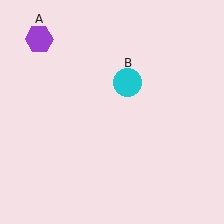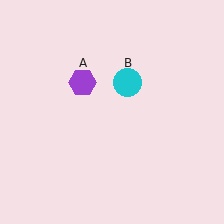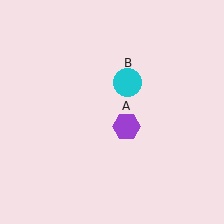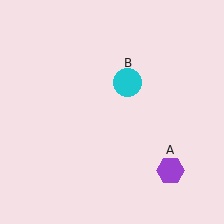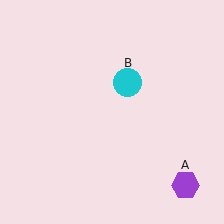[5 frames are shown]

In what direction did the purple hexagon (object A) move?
The purple hexagon (object A) moved down and to the right.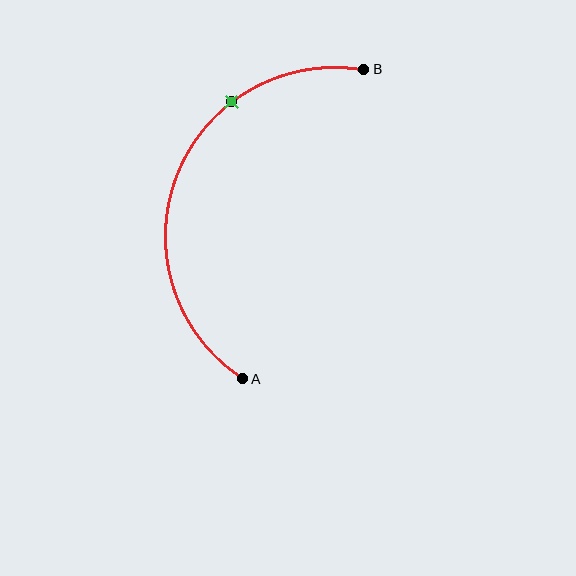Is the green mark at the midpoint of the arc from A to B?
No. The green mark lies on the arc but is closer to endpoint B. The arc midpoint would be at the point on the curve equidistant along the arc from both A and B.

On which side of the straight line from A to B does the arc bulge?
The arc bulges to the left of the straight line connecting A and B.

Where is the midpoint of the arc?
The arc midpoint is the point on the curve farthest from the straight line joining A and B. It sits to the left of that line.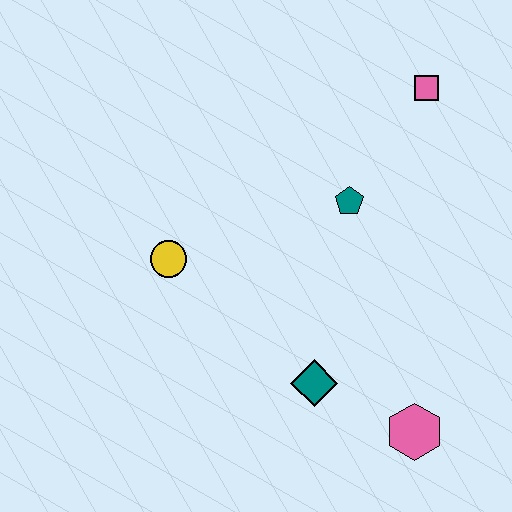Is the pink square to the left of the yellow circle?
No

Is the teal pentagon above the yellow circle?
Yes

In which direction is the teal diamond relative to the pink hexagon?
The teal diamond is to the left of the pink hexagon.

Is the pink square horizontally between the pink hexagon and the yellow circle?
No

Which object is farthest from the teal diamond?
The pink square is farthest from the teal diamond.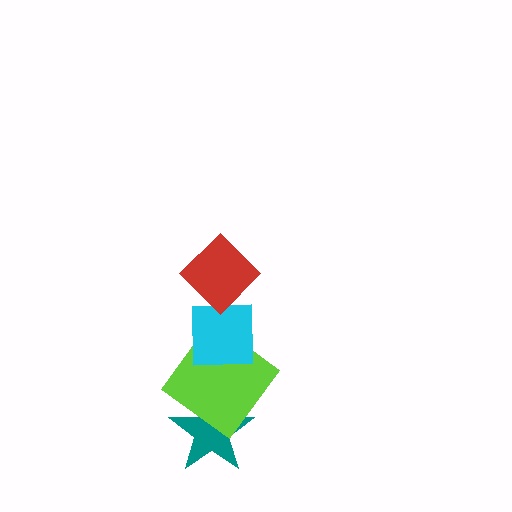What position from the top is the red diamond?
The red diamond is 1st from the top.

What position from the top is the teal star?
The teal star is 4th from the top.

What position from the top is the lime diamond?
The lime diamond is 3rd from the top.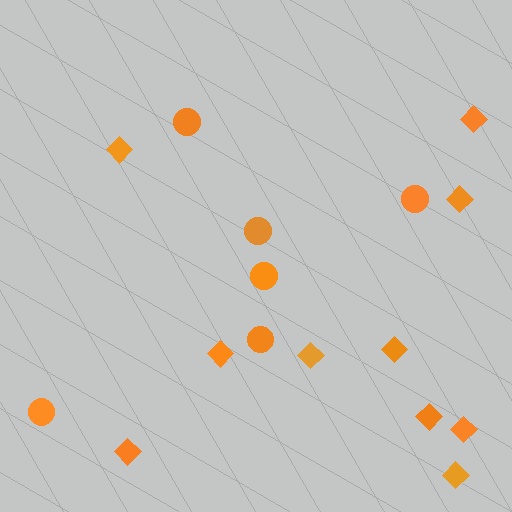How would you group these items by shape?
There are 2 groups: one group of circles (6) and one group of diamonds (10).